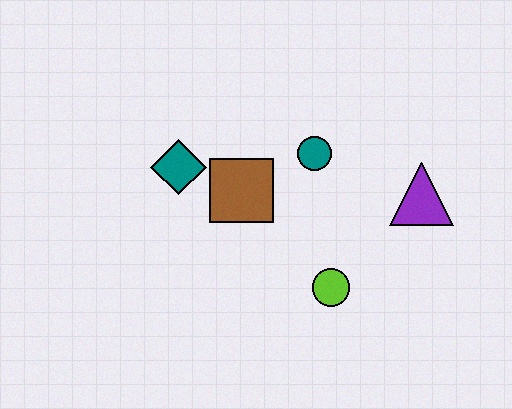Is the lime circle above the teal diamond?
No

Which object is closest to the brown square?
The teal diamond is closest to the brown square.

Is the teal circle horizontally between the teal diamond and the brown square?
No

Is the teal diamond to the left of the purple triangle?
Yes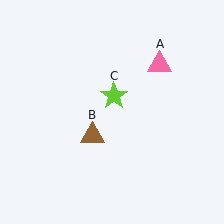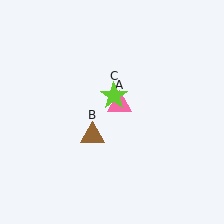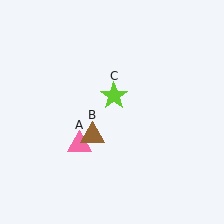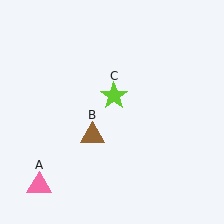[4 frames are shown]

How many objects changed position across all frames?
1 object changed position: pink triangle (object A).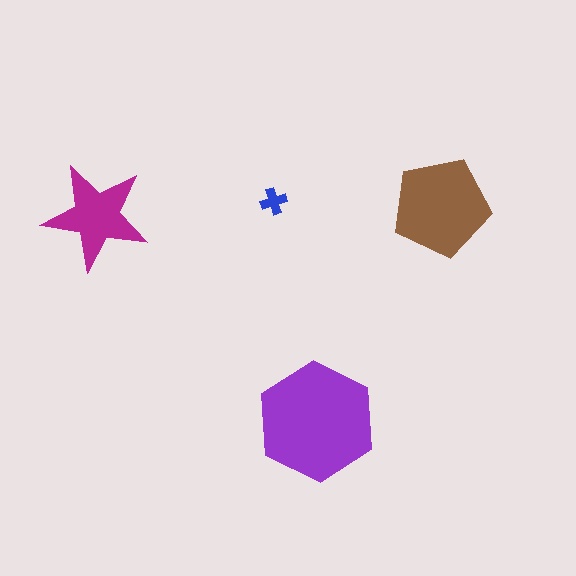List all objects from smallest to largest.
The blue cross, the magenta star, the brown pentagon, the purple hexagon.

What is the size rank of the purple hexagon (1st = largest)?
1st.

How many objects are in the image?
There are 4 objects in the image.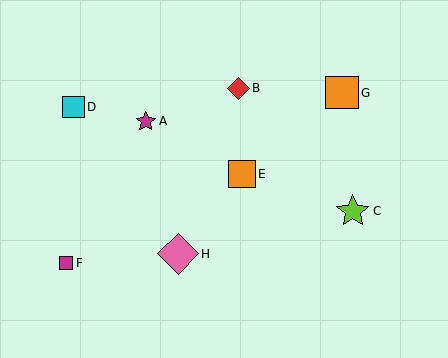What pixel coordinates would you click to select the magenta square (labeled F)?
Click at (66, 263) to select the magenta square F.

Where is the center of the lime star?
The center of the lime star is at (353, 211).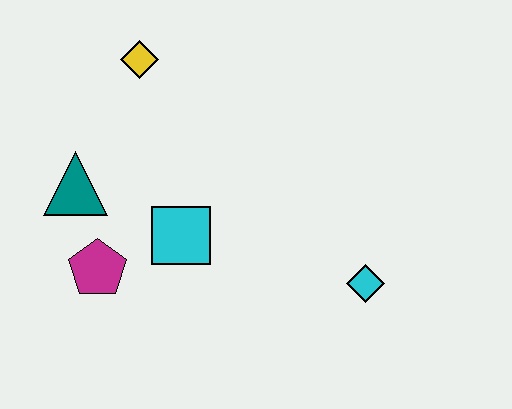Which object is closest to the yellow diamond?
The teal triangle is closest to the yellow diamond.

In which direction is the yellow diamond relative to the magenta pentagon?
The yellow diamond is above the magenta pentagon.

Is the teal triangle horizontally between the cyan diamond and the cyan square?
No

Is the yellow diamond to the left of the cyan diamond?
Yes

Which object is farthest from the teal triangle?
The cyan diamond is farthest from the teal triangle.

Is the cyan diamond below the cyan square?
Yes